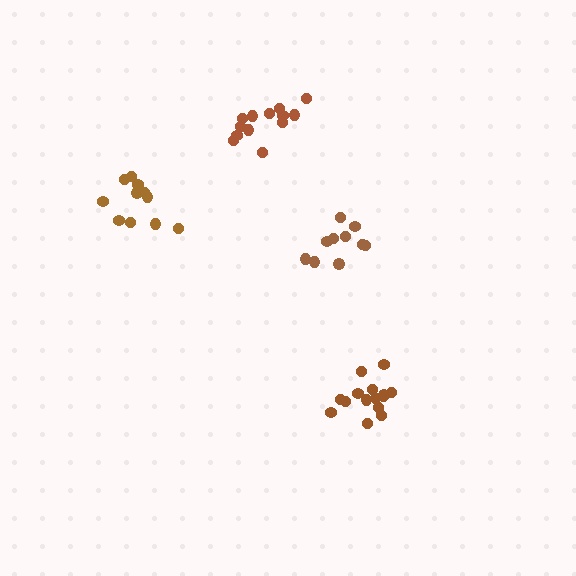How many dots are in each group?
Group 1: 12 dots, Group 2: 13 dots, Group 3: 10 dots, Group 4: 15 dots (50 total).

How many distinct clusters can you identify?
There are 4 distinct clusters.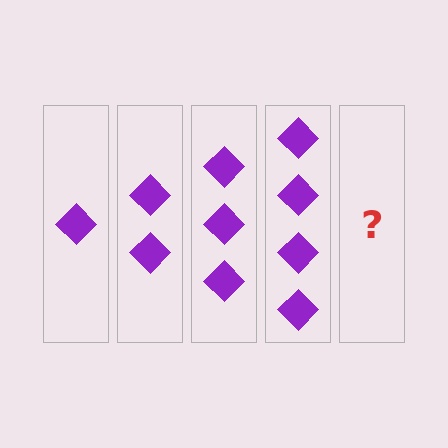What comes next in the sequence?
The next element should be 5 diamonds.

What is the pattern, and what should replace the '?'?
The pattern is that each step adds one more diamond. The '?' should be 5 diamonds.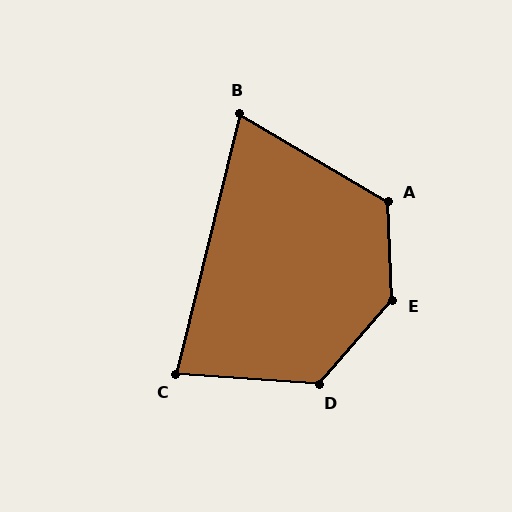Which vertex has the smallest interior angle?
B, at approximately 73 degrees.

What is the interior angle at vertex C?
Approximately 80 degrees (acute).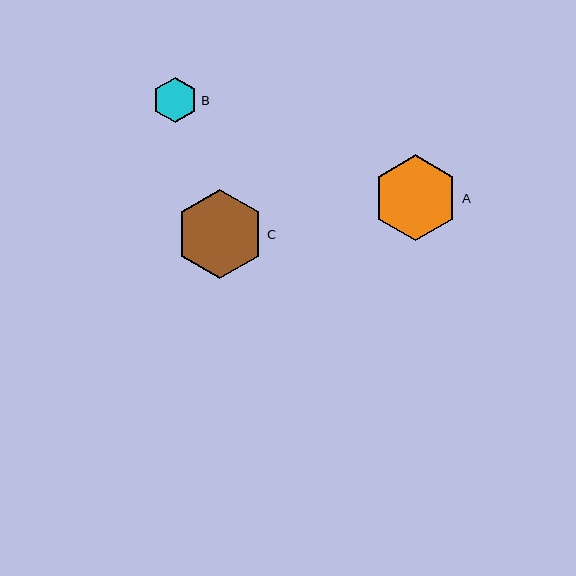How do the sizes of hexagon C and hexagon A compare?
Hexagon C and hexagon A are approximately the same size.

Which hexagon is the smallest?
Hexagon B is the smallest with a size of approximately 45 pixels.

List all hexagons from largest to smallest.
From largest to smallest: C, A, B.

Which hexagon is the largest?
Hexagon C is the largest with a size of approximately 89 pixels.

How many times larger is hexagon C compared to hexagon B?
Hexagon C is approximately 2.0 times the size of hexagon B.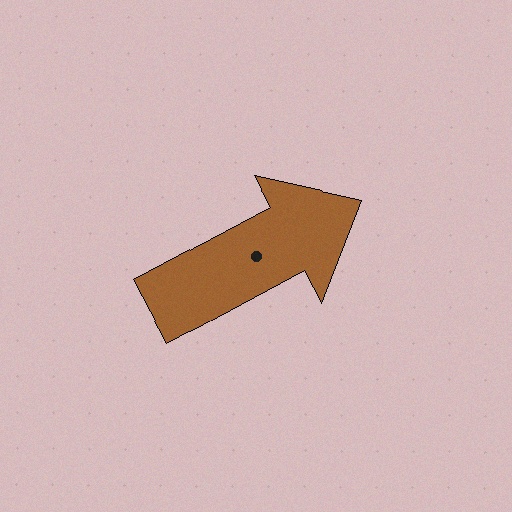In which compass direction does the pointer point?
Northeast.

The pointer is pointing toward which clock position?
Roughly 2 o'clock.